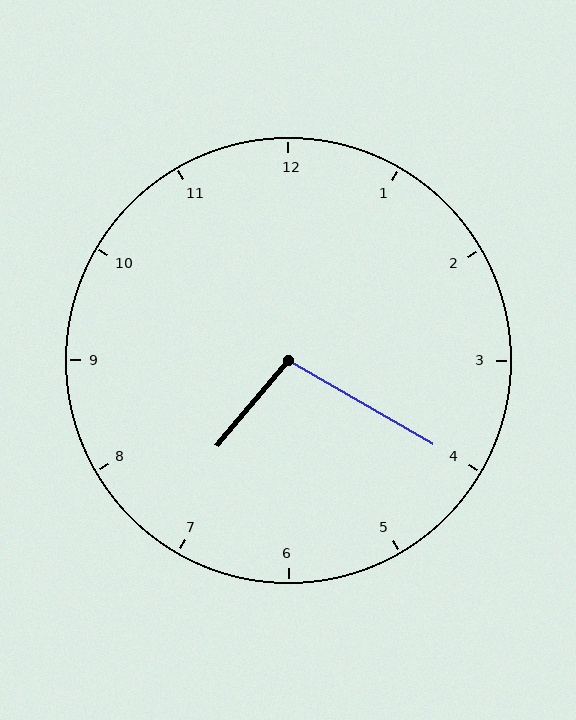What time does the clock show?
7:20.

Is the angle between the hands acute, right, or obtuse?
It is obtuse.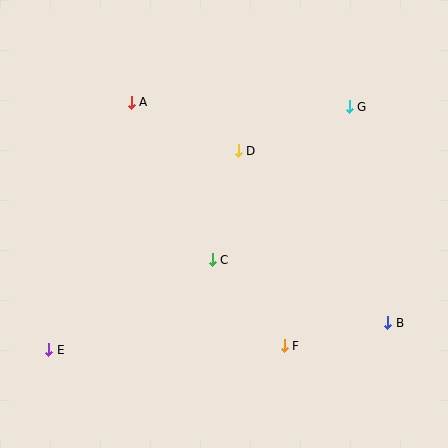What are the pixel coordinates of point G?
Point G is at (349, 107).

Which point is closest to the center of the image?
Point C at (212, 260) is closest to the center.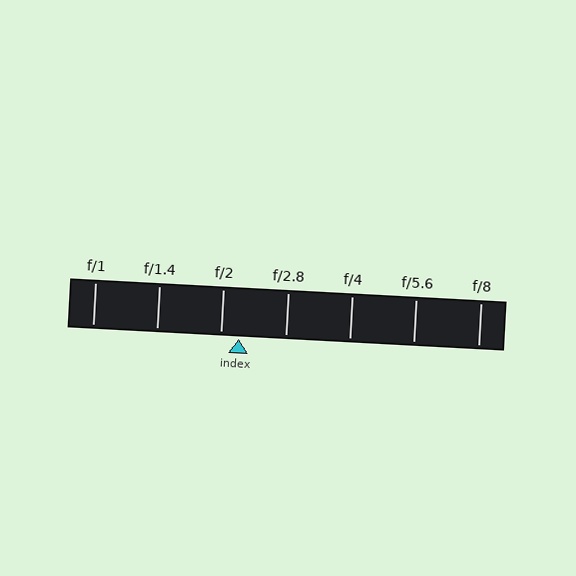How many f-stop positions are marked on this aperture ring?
There are 7 f-stop positions marked.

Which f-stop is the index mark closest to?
The index mark is closest to f/2.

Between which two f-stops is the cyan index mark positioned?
The index mark is between f/2 and f/2.8.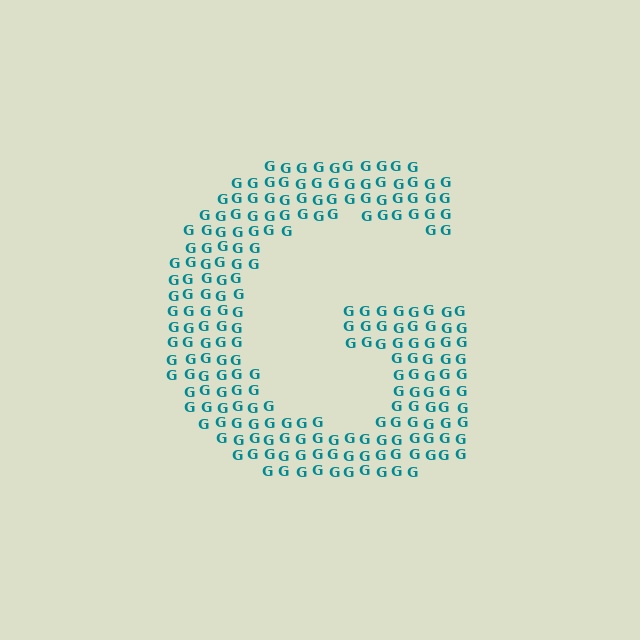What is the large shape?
The large shape is the letter G.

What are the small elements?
The small elements are letter G's.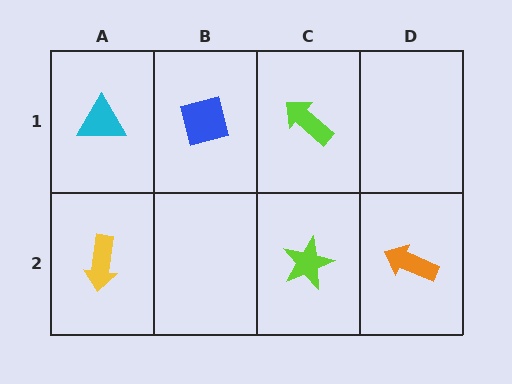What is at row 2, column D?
An orange arrow.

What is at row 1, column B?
A blue square.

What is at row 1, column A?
A cyan triangle.